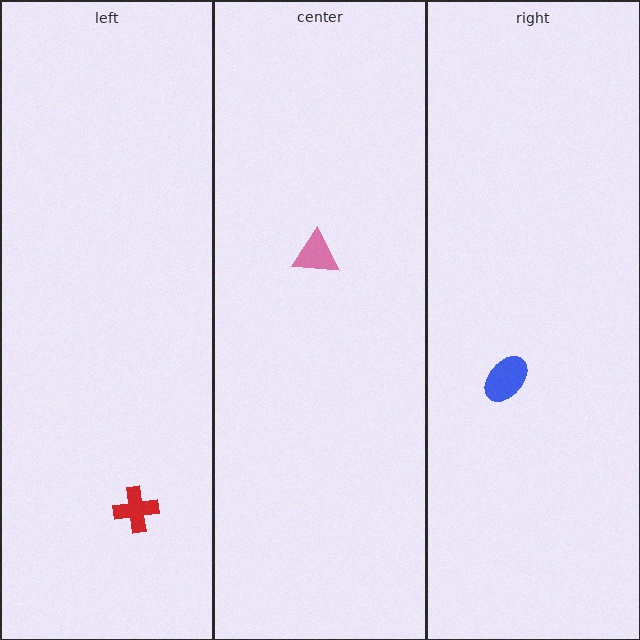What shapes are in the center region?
The pink triangle.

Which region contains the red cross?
The left region.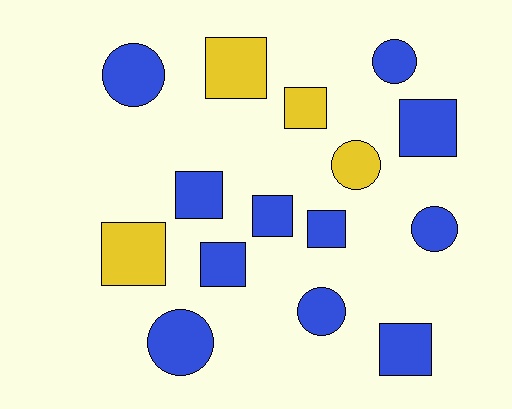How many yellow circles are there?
There is 1 yellow circle.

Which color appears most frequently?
Blue, with 11 objects.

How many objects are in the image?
There are 15 objects.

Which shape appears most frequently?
Square, with 9 objects.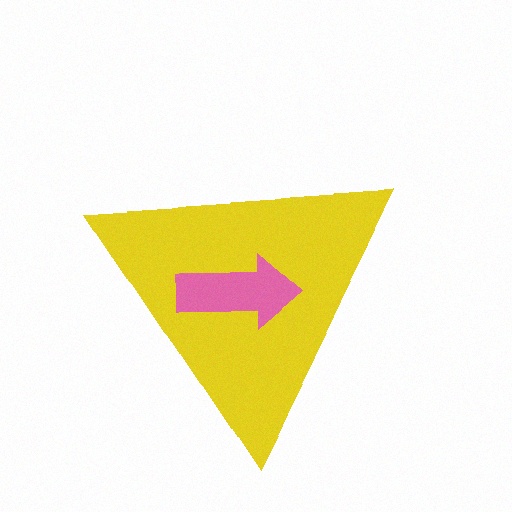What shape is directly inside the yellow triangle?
The pink arrow.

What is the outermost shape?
The yellow triangle.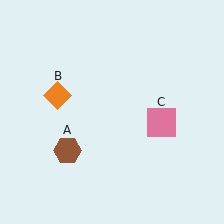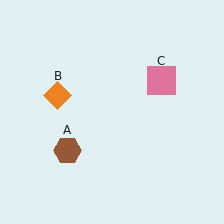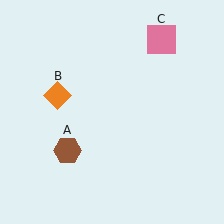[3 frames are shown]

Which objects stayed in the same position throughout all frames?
Brown hexagon (object A) and orange diamond (object B) remained stationary.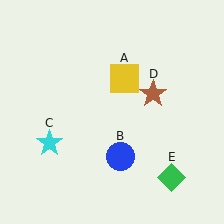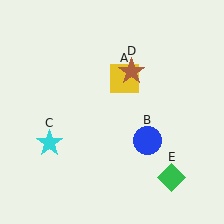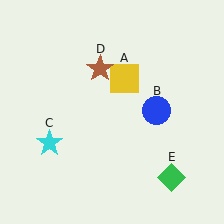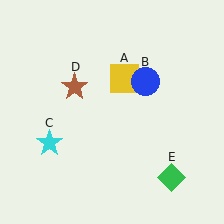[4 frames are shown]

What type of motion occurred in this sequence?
The blue circle (object B), brown star (object D) rotated counterclockwise around the center of the scene.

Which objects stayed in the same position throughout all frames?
Yellow square (object A) and cyan star (object C) and green diamond (object E) remained stationary.